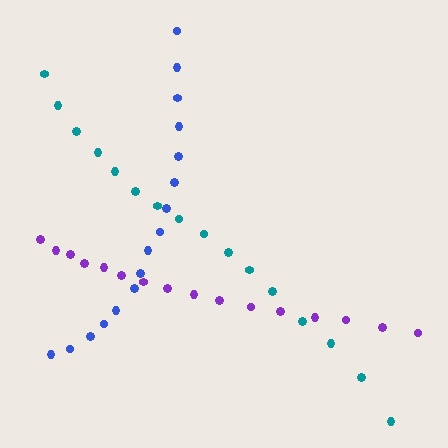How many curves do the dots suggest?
There are 3 distinct paths.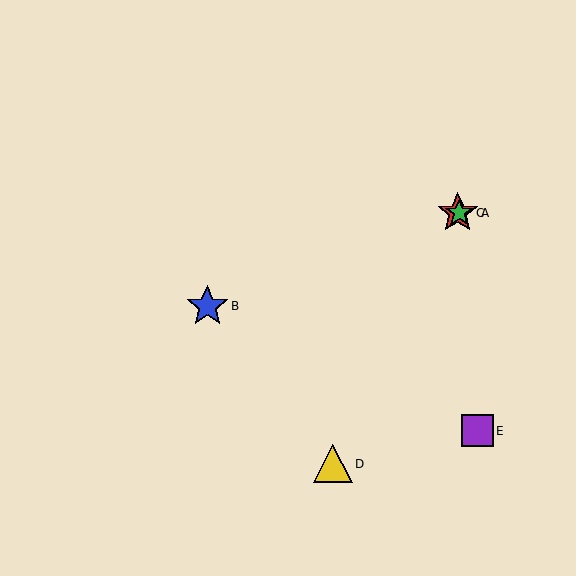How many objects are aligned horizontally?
2 objects (A, C) are aligned horizontally.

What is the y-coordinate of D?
Object D is at y≈464.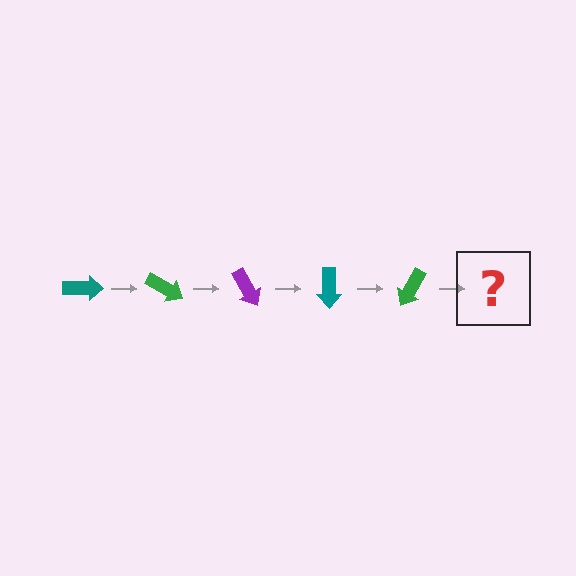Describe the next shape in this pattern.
It should be a purple arrow, rotated 150 degrees from the start.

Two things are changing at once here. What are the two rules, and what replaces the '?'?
The two rules are that it rotates 30 degrees each step and the color cycles through teal, green, and purple. The '?' should be a purple arrow, rotated 150 degrees from the start.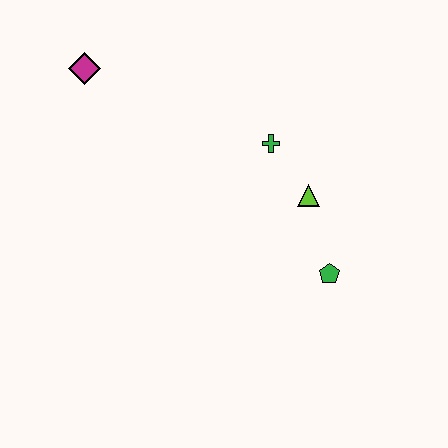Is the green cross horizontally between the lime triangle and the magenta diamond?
Yes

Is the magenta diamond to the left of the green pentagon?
Yes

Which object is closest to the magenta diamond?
The green cross is closest to the magenta diamond.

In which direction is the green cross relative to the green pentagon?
The green cross is above the green pentagon.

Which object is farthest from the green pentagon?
The magenta diamond is farthest from the green pentagon.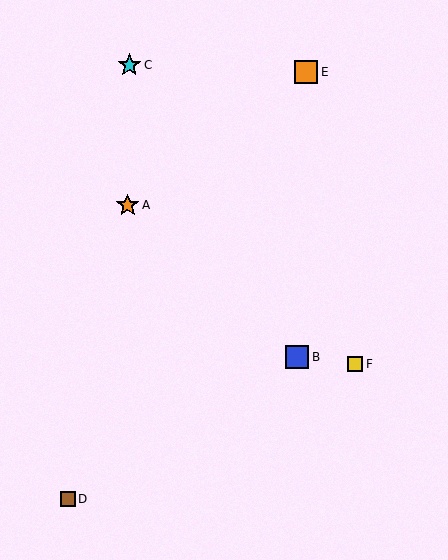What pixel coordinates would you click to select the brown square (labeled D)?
Click at (68, 499) to select the brown square D.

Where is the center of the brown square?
The center of the brown square is at (68, 499).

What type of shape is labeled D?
Shape D is a brown square.